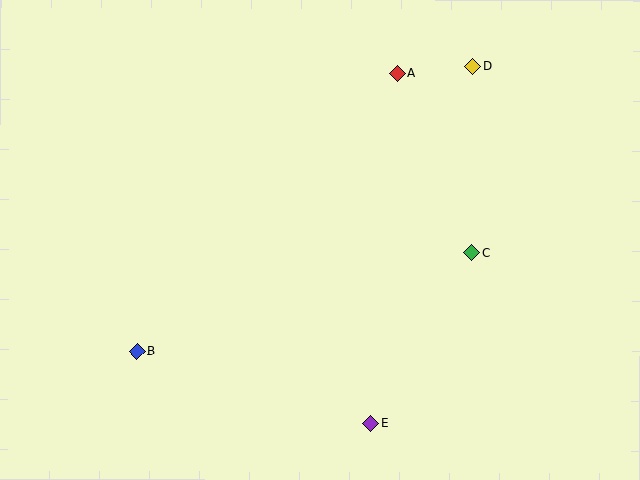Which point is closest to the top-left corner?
Point B is closest to the top-left corner.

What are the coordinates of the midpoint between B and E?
The midpoint between B and E is at (254, 388).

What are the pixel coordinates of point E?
Point E is at (371, 424).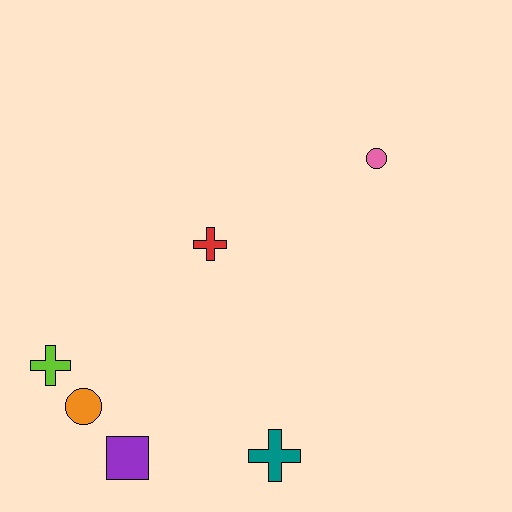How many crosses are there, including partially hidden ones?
There are 3 crosses.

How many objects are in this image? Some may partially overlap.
There are 6 objects.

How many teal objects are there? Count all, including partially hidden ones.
There is 1 teal object.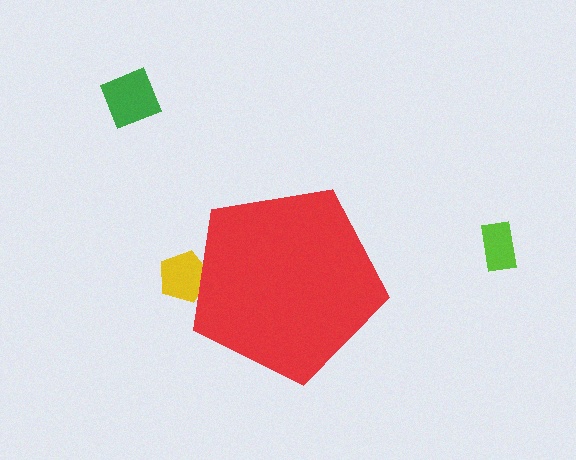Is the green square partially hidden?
No, the green square is fully visible.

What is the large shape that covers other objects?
A red pentagon.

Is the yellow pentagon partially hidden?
Yes, the yellow pentagon is partially hidden behind the red pentagon.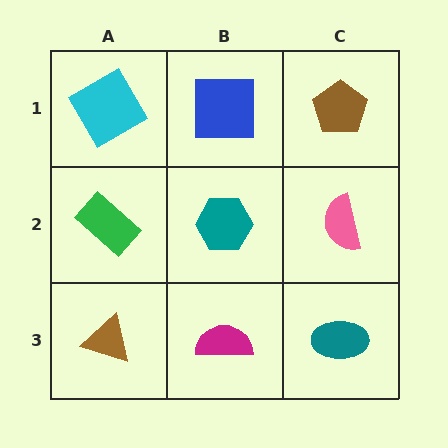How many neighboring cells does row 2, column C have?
3.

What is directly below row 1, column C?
A pink semicircle.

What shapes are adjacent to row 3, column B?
A teal hexagon (row 2, column B), a brown triangle (row 3, column A), a teal ellipse (row 3, column C).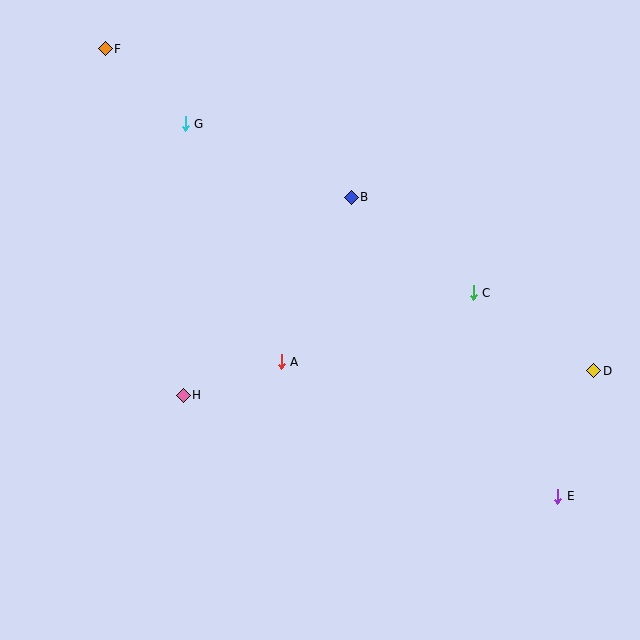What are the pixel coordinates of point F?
Point F is at (105, 49).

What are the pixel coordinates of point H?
Point H is at (183, 395).